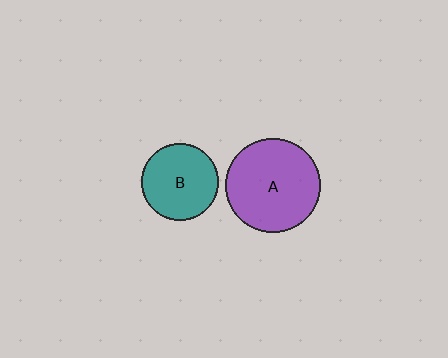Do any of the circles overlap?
No, none of the circles overlap.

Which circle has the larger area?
Circle A (purple).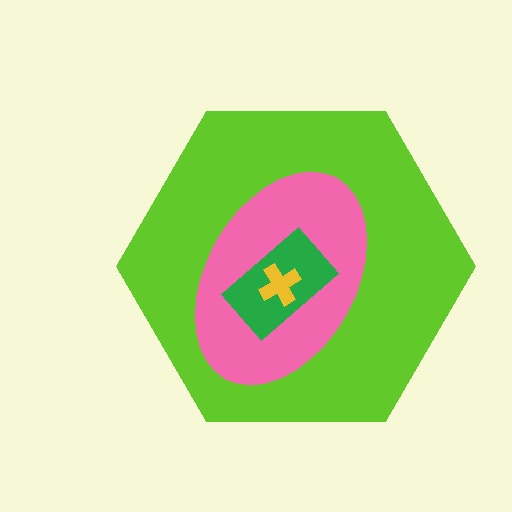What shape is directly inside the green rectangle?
The yellow cross.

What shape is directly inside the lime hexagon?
The pink ellipse.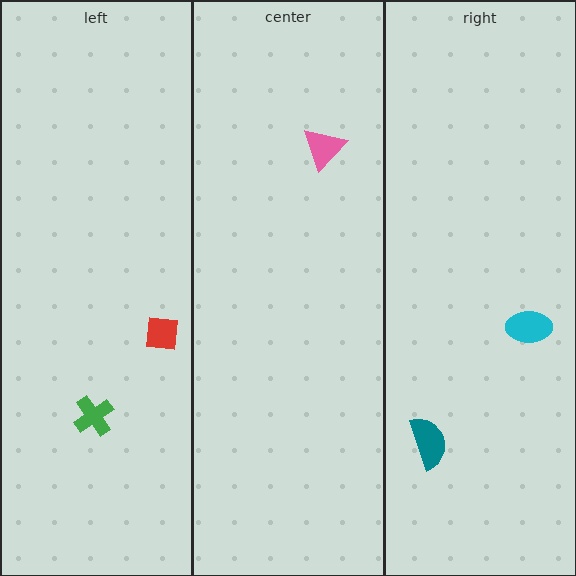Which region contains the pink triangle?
The center region.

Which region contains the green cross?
The left region.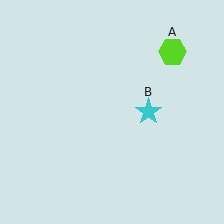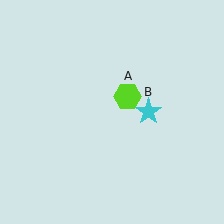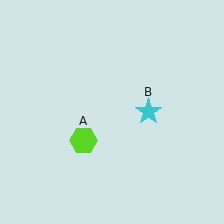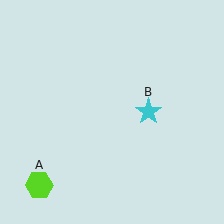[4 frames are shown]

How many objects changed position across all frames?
1 object changed position: lime hexagon (object A).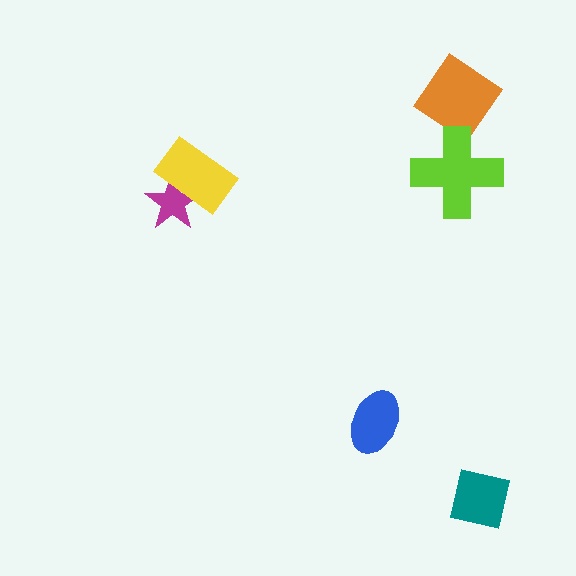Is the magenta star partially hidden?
Yes, it is partially covered by another shape.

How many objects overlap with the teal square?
0 objects overlap with the teal square.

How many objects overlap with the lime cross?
0 objects overlap with the lime cross.